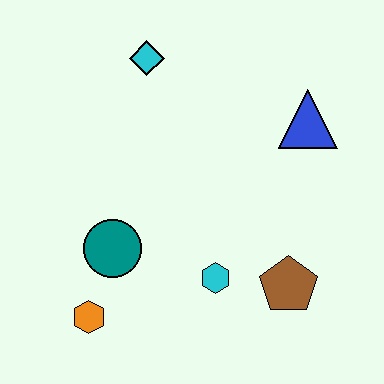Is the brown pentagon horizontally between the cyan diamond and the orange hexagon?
No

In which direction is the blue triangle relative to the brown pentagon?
The blue triangle is above the brown pentagon.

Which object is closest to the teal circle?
The orange hexagon is closest to the teal circle.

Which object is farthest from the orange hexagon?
The blue triangle is farthest from the orange hexagon.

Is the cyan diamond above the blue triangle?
Yes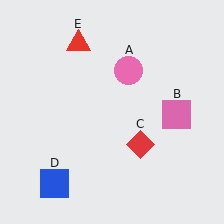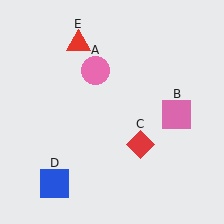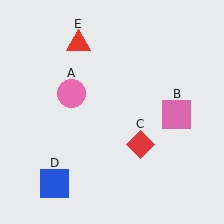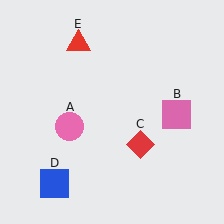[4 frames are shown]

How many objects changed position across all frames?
1 object changed position: pink circle (object A).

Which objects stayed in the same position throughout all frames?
Pink square (object B) and red diamond (object C) and blue square (object D) and red triangle (object E) remained stationary.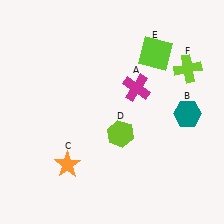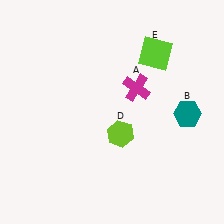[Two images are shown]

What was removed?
The lime cross (F), the orange star (C) were removed in Image 2.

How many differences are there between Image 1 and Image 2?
There are 2 differences between the two images.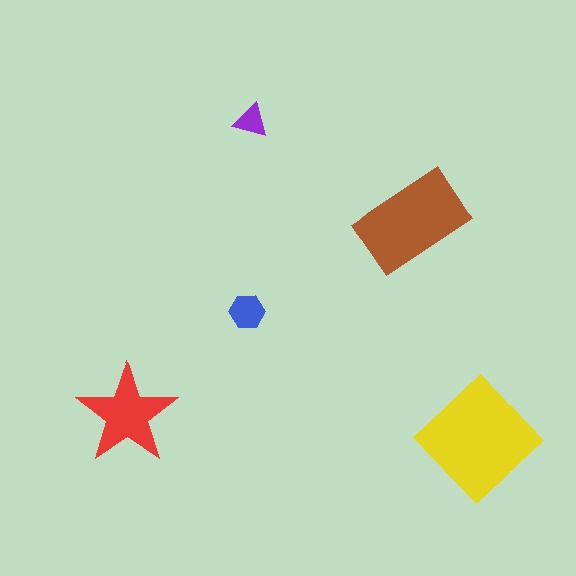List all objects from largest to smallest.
The yellow diamond, the brown rectangle, the red star, the blue hexagon, the purple triangle.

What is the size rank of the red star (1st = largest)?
3rd.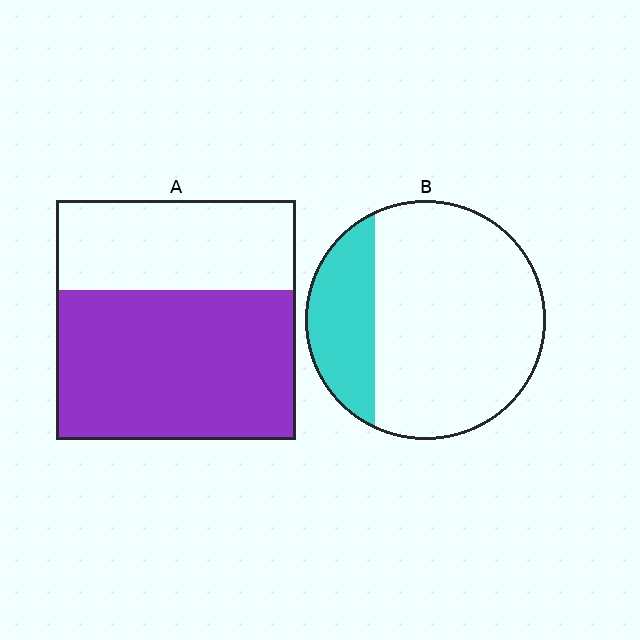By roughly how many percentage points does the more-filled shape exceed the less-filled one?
By roughly 40 percentage points (A over B).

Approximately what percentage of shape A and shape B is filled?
A is approximately 60% and B is approximately 25%.